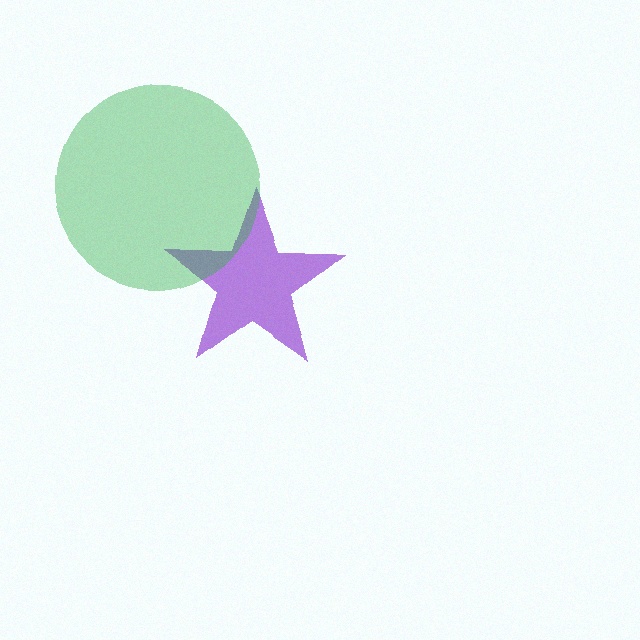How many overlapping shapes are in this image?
There are 2 overlapping shapes in the image.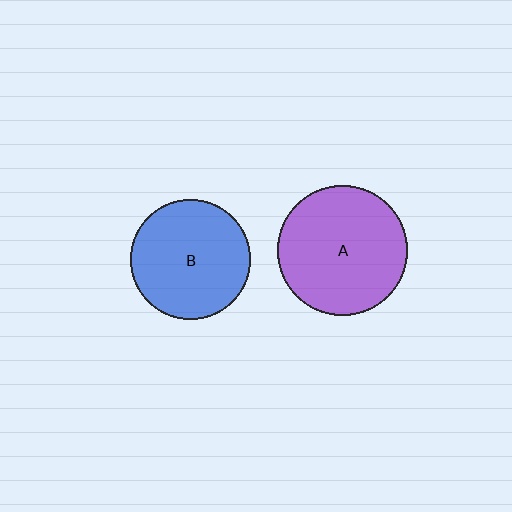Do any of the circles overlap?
No, none of the circles overlap.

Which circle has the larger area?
Circle A (purple).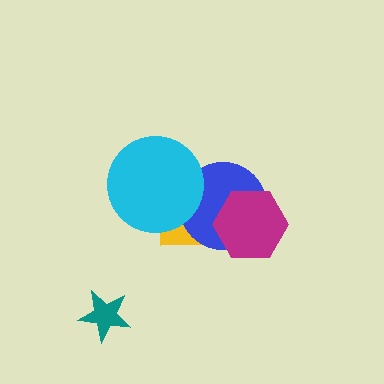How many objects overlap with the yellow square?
3 objects overlap with the yellow square.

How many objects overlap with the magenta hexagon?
2 objects overlap with the magenta hexagon.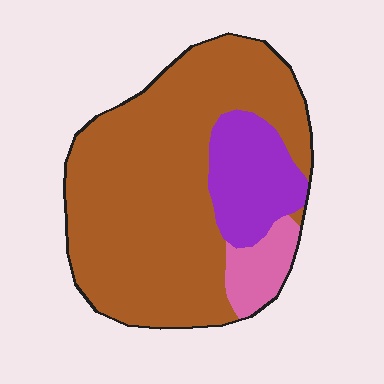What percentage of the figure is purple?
Purple covers about 15% of the figure.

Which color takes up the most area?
Brown, at roughly 75%.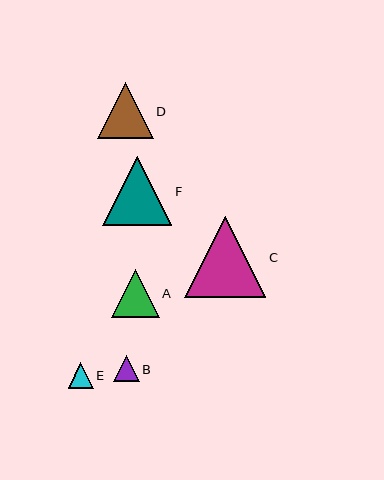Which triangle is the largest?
Triangle C is the largest with a size of approximately 81 pixels.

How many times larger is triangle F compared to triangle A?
Triangle F is approximately 1.5 times the size of triangle A.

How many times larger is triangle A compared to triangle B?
Triangle A is approximately 1.9 times the size of triangle B.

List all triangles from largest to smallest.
From largest to smallest: C, F, D, A, B, E.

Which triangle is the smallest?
Triangle E is the smallest with a size of approximately 25 pixels.